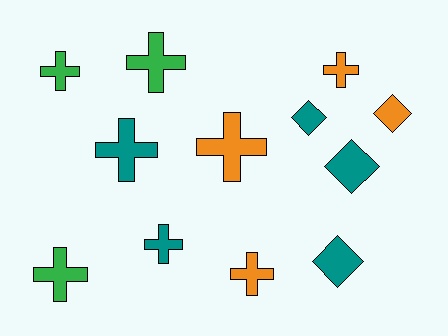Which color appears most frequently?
Teal, with 5 objects.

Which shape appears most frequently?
Cross, with 8 objects.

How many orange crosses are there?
There are 3 orange crosses.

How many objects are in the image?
There are 12 objects.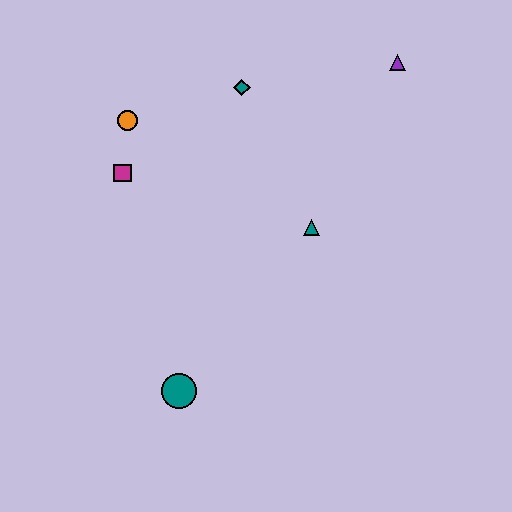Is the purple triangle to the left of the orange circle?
No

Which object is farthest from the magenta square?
The purple triangle is farthest from the magenta square.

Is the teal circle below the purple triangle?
Yes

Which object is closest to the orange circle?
The magenta square is closest to the orange circle.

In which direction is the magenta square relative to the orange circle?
The magenta square is below the orange circle.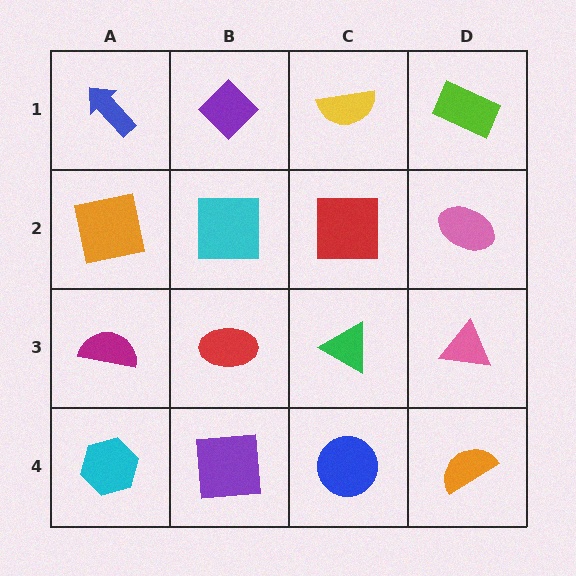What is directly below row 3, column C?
A blue circle.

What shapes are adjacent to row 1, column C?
A red square (row 2, column C), a purple diamond (row 1, column B), a lime rectangle (row 1, column D).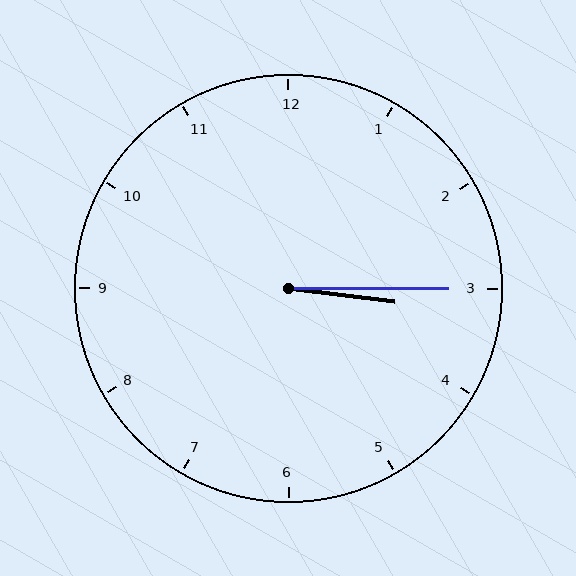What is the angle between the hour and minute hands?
Approximately 8 degrees.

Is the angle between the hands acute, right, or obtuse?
It is acute.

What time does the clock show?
3:15.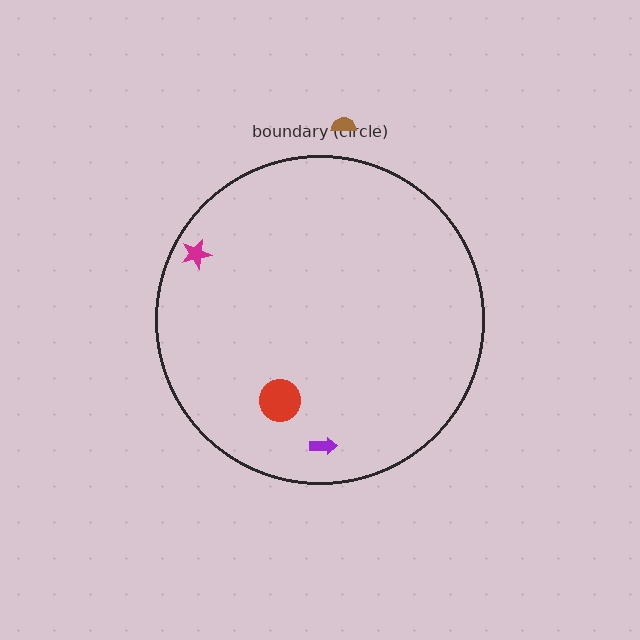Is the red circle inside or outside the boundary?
Inside.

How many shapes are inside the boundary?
3 inside, 1 outside.